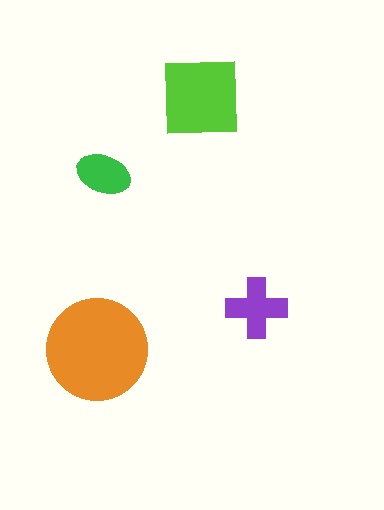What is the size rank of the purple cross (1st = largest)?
3rd.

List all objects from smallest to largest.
The green ellipse, the purple cross, the lime square, the orange circle.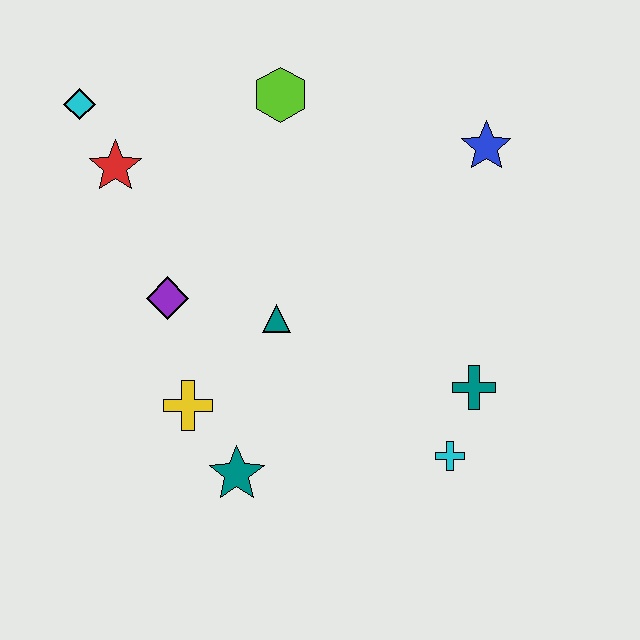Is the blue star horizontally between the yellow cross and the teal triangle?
No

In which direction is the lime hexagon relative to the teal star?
The lime hexagon is above the teal star.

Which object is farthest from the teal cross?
The cyan diamond is farthest from the teal cross.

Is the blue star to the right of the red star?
Yes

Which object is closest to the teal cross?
The cyan cross is closest to the teal cross.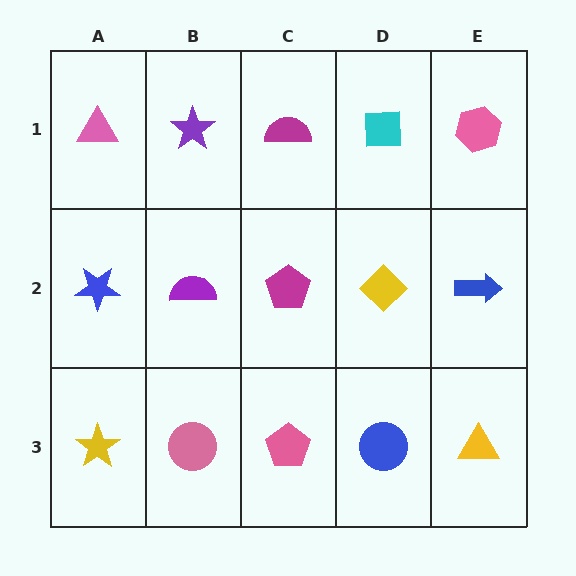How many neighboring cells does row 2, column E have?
3.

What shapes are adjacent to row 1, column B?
A purple semicircle (row 2, column B), a pink triangle (row 1, column A), a magenta semicircle (row 1, column C).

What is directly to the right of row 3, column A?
A pink circle.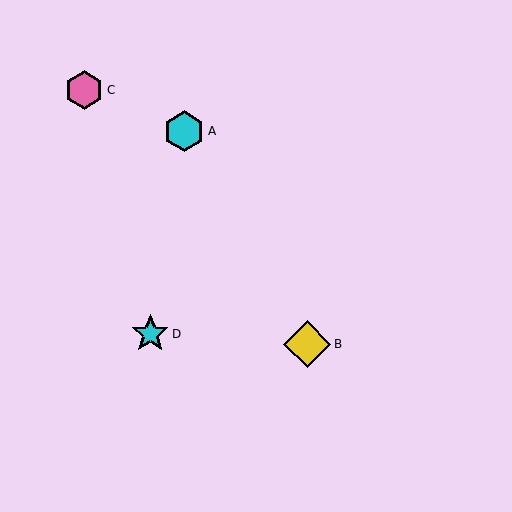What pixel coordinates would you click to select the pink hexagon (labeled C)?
Click at (84, 90) to select the pink hexagon C.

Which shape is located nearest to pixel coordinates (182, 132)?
The cyan hexagon (labeled A) at (184, 131) is nearest to that location.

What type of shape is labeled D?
Shape D is a cyan star.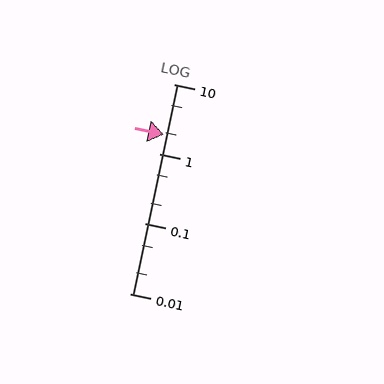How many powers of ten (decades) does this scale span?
The scale spans 3 decades, from 0.01 to 10.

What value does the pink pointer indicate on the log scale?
The pointer indicates approximately 1.9.